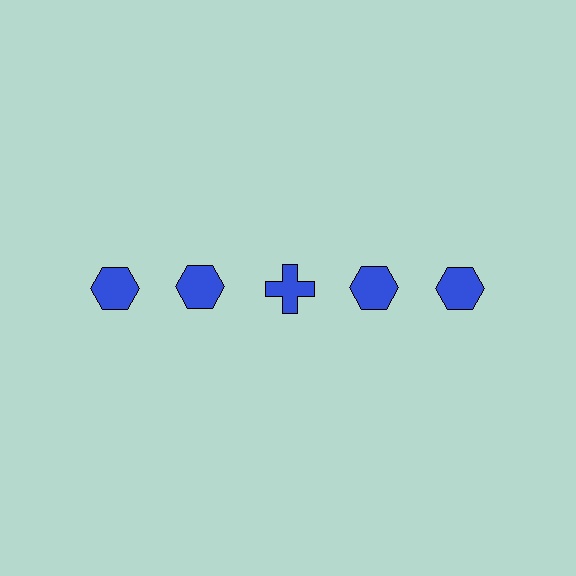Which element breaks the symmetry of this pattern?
The blue cross in the top row, center column breaks the symmetry. All other shapes are blue hexagons.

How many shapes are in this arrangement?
There are 5 shapes arranged in a grid pattern.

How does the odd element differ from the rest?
It has a different shape: cross instead of hexagon.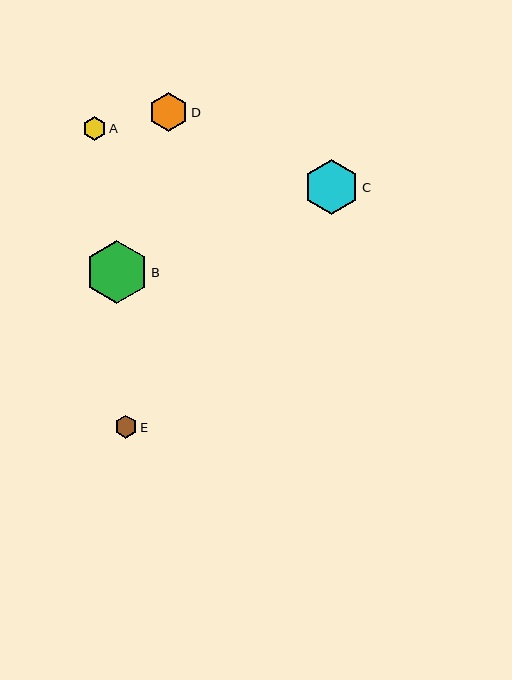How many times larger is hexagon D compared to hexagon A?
Hexagon D is approximately 1.7 times the size of hexagon A.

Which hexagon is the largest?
Hexagon B is the largest with a size of approximately 63 pixels.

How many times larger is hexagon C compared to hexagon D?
Hexagon C is approximately 1.4 times the size of hexagon D.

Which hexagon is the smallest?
Hexagon E is the smallest with a size of approximately 23 pixels.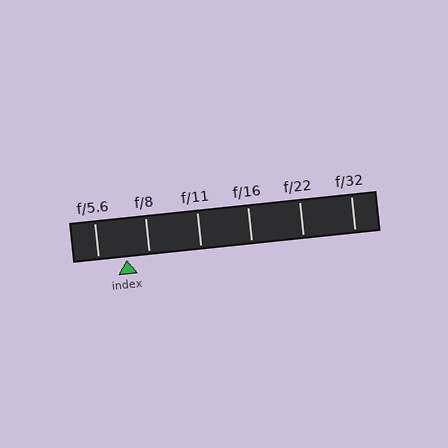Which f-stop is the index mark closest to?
The index mark is closest to f/8.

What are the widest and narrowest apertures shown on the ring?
The widest aperture shown is f/5.6 and the narrowest is f/32.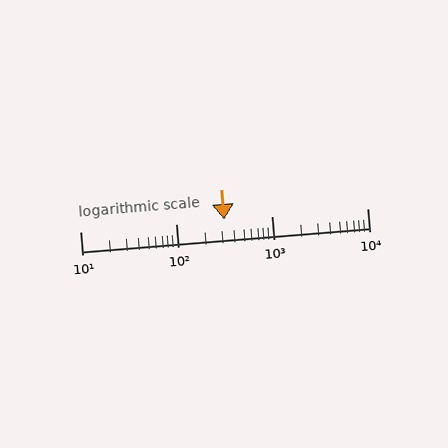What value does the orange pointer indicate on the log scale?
The pointer indicates approximately 320.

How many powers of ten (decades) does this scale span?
The scale spans 3 decades, from 10 to 10000.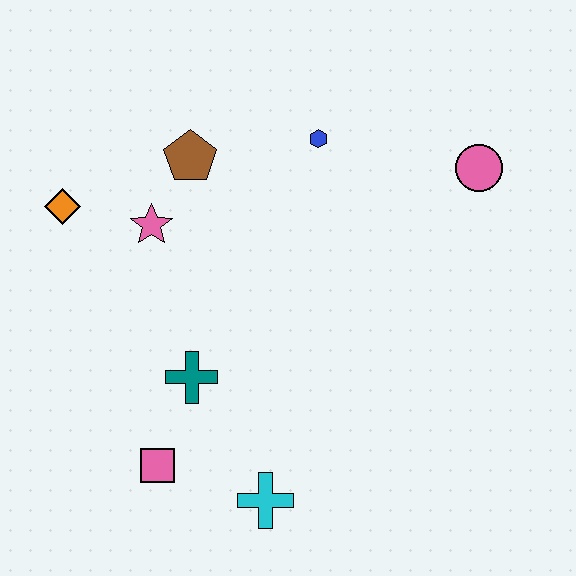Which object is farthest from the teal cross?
The pink circle is farthest from the teal cross.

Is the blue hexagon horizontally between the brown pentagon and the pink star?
No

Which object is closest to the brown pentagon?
The pink star is closest to the brown pentagon.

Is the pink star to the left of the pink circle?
Yes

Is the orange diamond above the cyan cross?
Yes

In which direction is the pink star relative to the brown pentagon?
The pink star is below the brown pentagon.